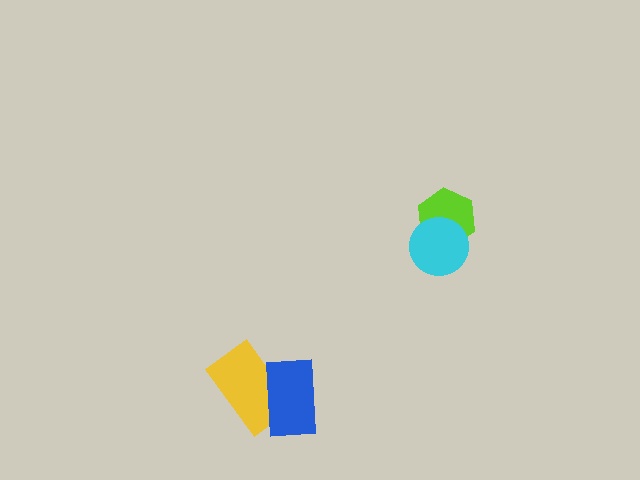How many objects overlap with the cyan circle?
1 object overlaps with the cyan circle.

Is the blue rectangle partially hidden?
No, no other shape covers it.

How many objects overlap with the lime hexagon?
1 object overlaps with the lime hexagon.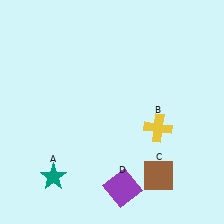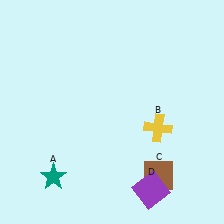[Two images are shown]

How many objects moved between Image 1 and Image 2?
1 object moved between the two images.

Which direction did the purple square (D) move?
The purple square (D) moved right.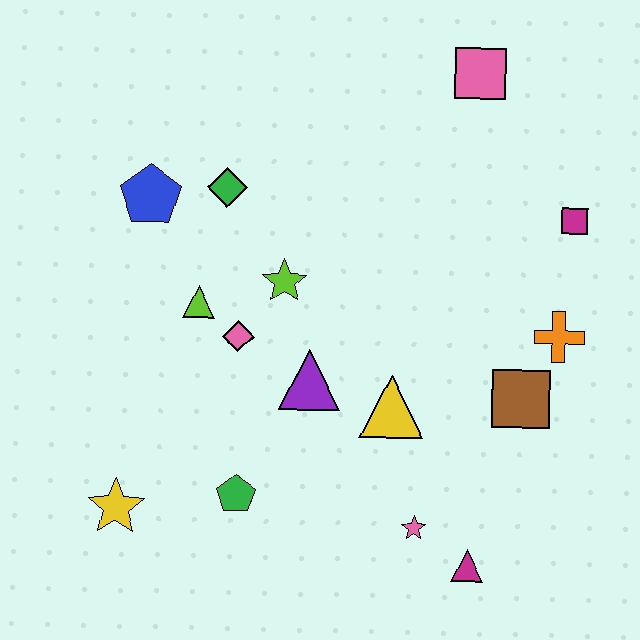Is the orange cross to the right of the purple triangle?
Yes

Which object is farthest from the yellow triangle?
The pink square is farthest from the yellow triangle.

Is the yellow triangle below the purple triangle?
Yes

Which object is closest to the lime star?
The pink diamond is closest to the lime star.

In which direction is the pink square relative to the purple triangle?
The pink square is above the purple triangle.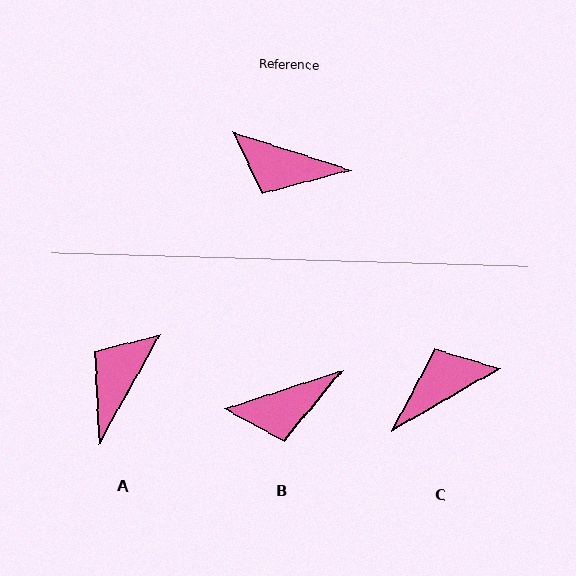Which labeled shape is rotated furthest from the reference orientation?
C, about 132 degrees away.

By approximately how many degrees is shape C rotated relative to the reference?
Approximately 132 degrees clockwise.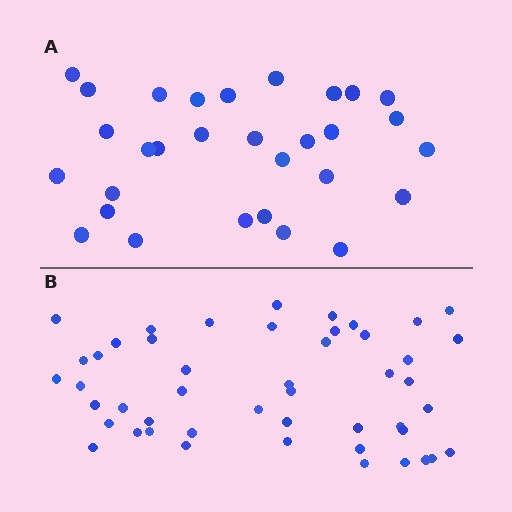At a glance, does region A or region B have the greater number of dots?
Region B (the bottom region) has more dots.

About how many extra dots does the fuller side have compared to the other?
Region B has approximately 20 more dots than region A.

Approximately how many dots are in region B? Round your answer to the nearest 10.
About 50 dots. (The exact count is 48, which rounds to 50.)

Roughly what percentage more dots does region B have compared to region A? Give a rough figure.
About 60% more.